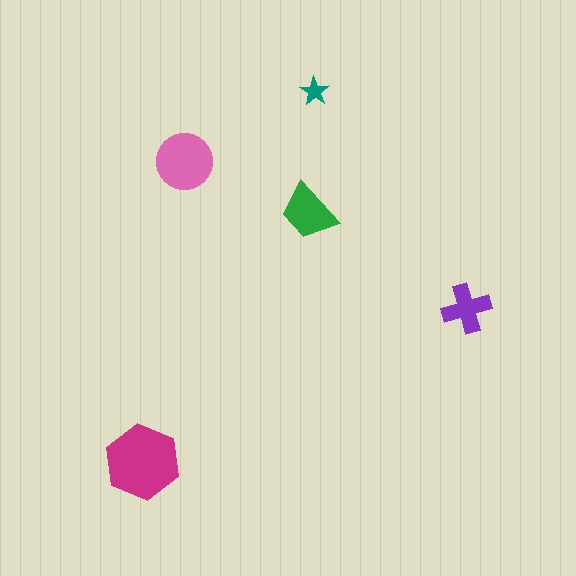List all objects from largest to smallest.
The magenta hexagon, the pink circle, the green trapezoid, the purple cross, the teal star.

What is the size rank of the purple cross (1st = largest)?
4th.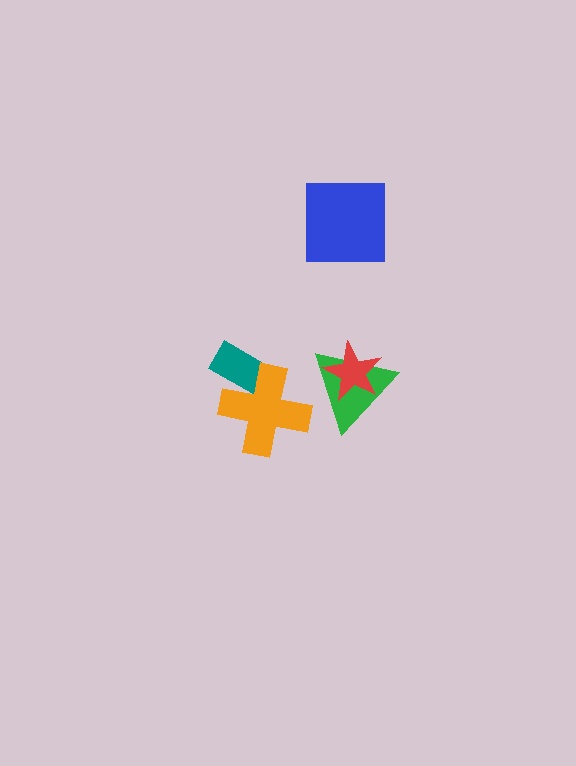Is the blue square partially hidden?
No, no other shape covers it.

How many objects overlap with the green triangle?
1 object overlaps with the green triangle.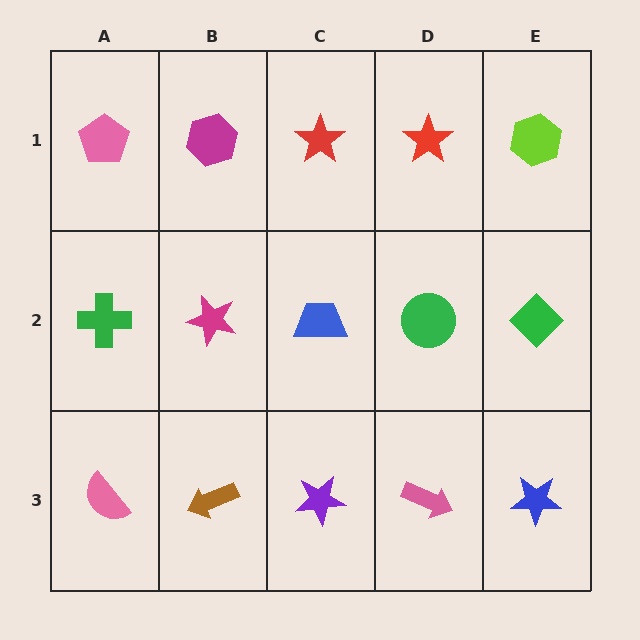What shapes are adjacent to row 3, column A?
A green cross (row 2, column A), a brown arrow (row 3, column B).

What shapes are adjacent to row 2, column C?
A red star (row 1, column C), a purple star (row 3, column C), a magenta star (row 2, column B), a green circle (row 2, column D).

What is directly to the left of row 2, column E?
A green circle.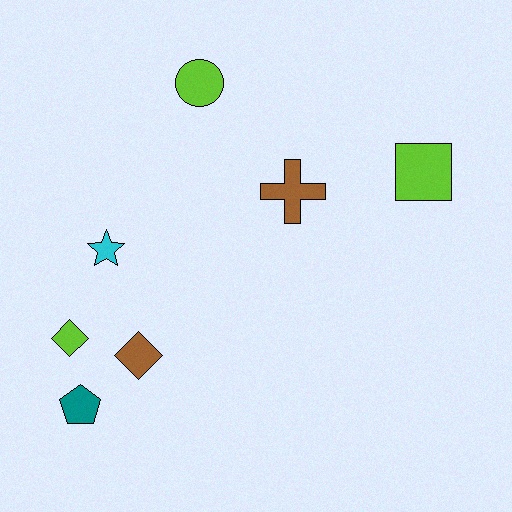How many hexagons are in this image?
There are no hexagons.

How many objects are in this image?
There are 7 objects.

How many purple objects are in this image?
There are no purple objects.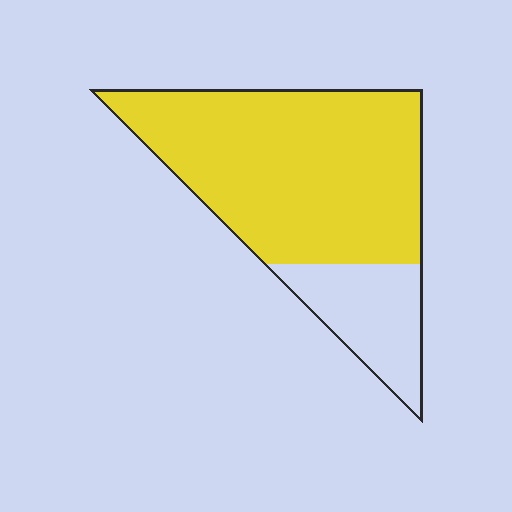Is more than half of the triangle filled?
Yes.